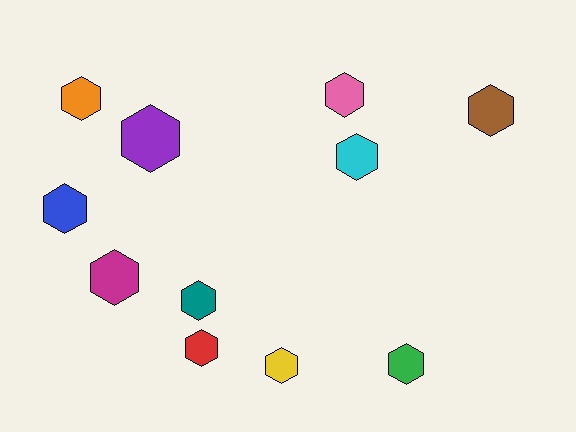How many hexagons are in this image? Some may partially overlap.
There are 11 hexagons.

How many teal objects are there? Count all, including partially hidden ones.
There is 1 teal object.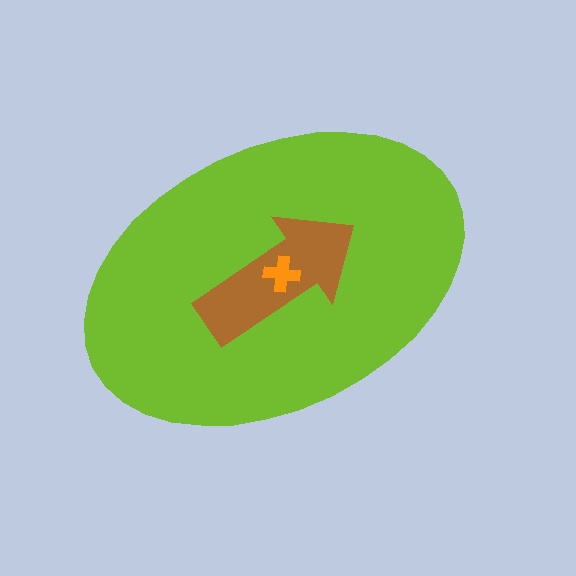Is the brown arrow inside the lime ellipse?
Yes.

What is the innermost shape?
The orange cross.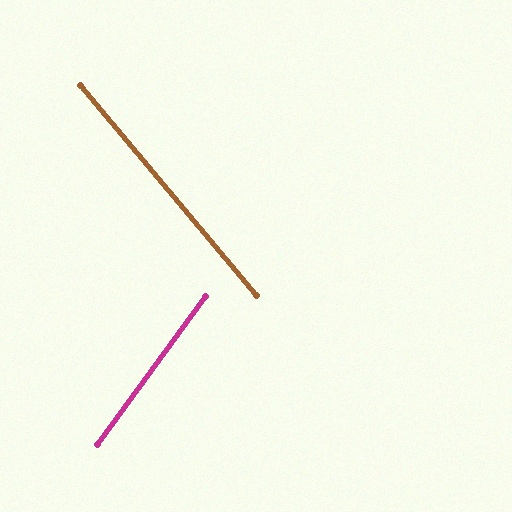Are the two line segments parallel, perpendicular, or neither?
Neither parallel nor perpendicular — they differ by about 76°.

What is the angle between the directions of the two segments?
Approximately 76 degrees.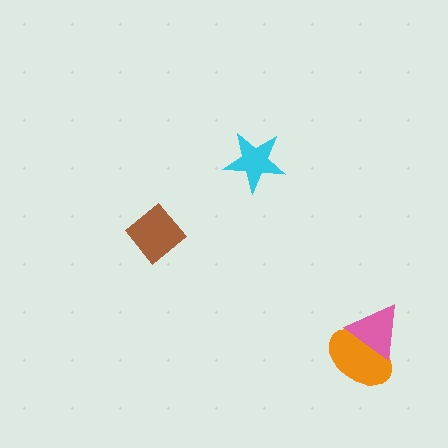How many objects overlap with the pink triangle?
1 object overlaps with the pink triangle.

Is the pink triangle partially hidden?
No, no other shape covers it.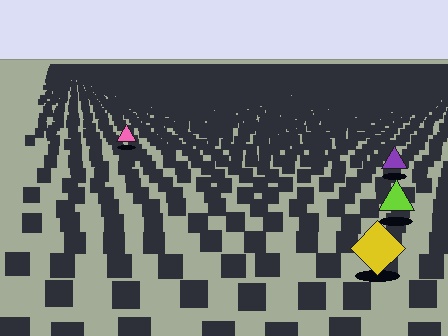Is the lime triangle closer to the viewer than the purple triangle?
Yes. The lime triangle is closer — you can tell from the texture gradient: the ground texture is coarser near it.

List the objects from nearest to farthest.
From nearest to farthest: the yellow diamond, the lime triangle, the purple triangle, the pink triangle.